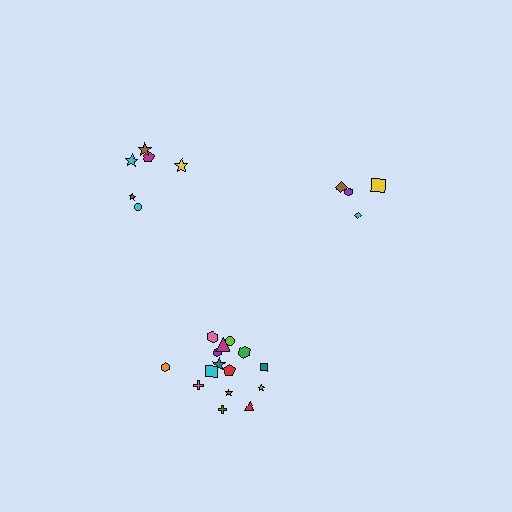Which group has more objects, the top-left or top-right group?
The top-left group.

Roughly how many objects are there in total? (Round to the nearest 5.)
Roughly 25 objects in total.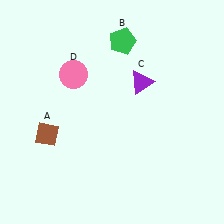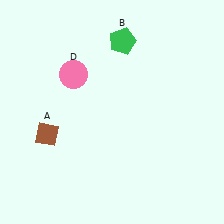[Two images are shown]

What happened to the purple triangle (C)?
The purple triangle (C) was removed in Image 2. It was in the top-right area of Image 1.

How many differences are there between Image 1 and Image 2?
There is 1 difference between the two images.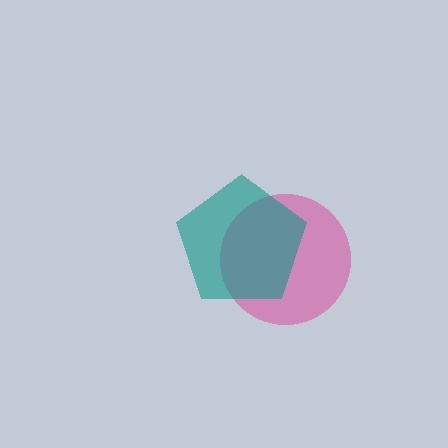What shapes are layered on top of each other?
The layered shapes are: a pink circle, a teal pentagon.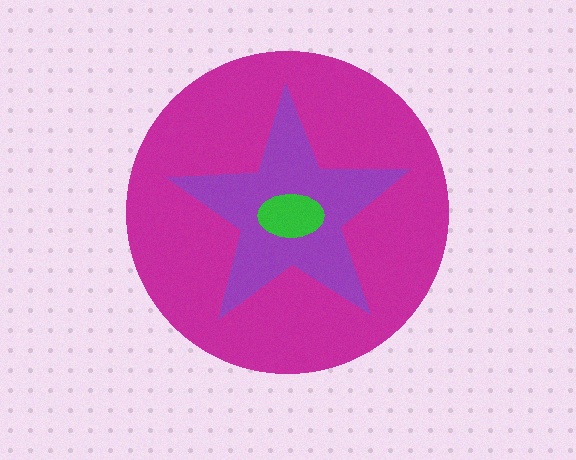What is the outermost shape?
The magenta circle.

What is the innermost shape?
The green ellipse.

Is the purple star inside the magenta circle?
Yes.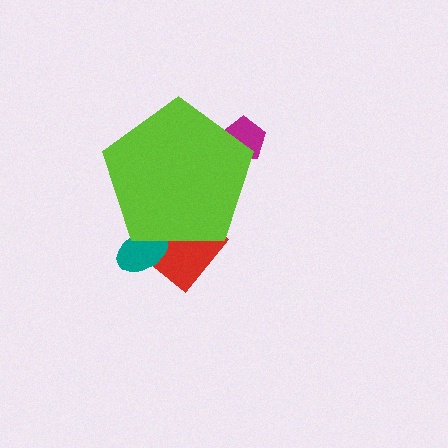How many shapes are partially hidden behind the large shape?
3 shapes are partially hidden.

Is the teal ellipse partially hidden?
Yes, the teal ellipse is partially hidden behind the lime pentagon.